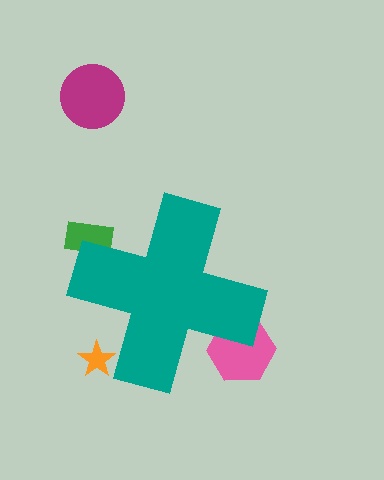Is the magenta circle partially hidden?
No, the magenta circle is fully visible.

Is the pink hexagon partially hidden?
Yes, the pink hexagon is partially hidden behind the teal cross.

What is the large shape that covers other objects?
A teal cross.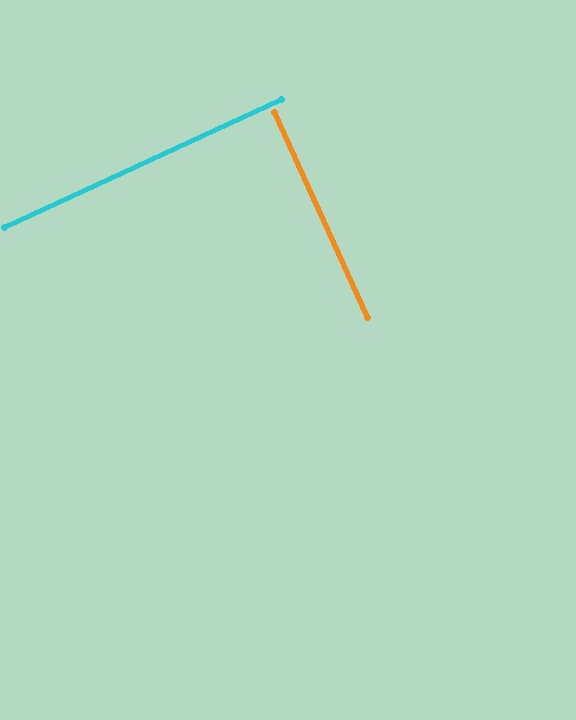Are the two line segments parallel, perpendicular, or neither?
Perpendicular — they meet at approximately 90°.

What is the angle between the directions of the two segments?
Approximately 90 degrees.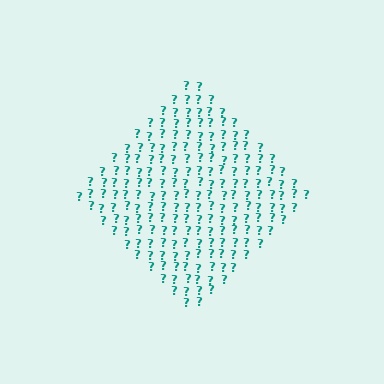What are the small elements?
The small elements are question marks.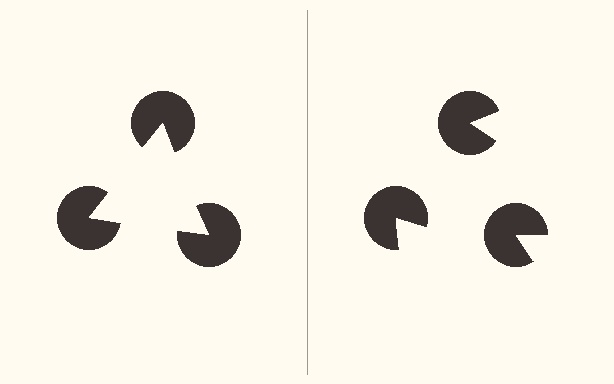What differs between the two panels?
The pac-man discs are positioned identically on both sides; only the wedge orientations differ. On the left they align to a triangle; on the right they are misaligned.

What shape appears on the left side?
An illusory triangle.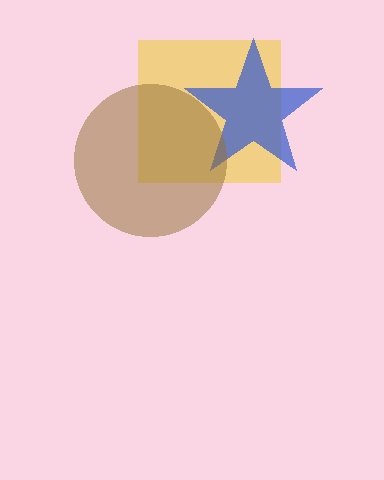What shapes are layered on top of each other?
The layered shapes are: a yellow square, a blue star, a brown circle.